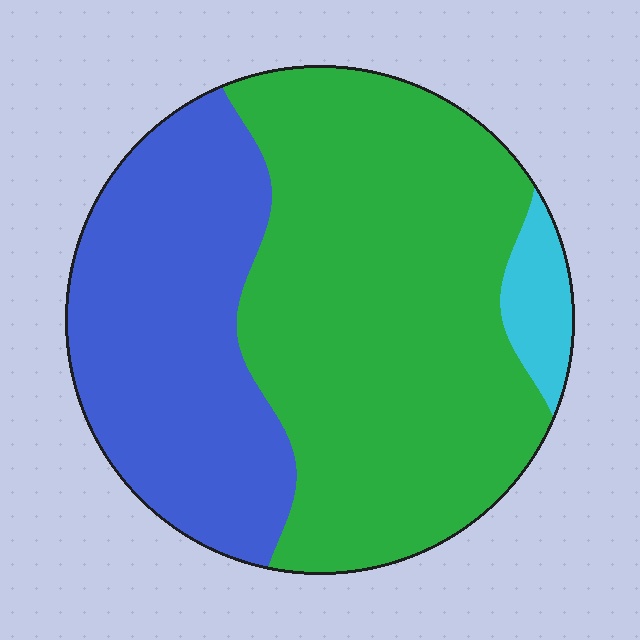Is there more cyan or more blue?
Blue.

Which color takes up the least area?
Cyan, at roughly 5%.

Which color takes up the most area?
Green, at roughly 60%.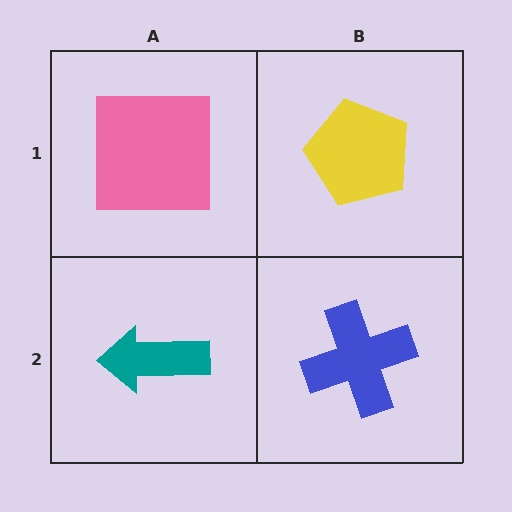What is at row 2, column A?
A teal arrow.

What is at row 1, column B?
A yellow pentagon.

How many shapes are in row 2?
2 shapes.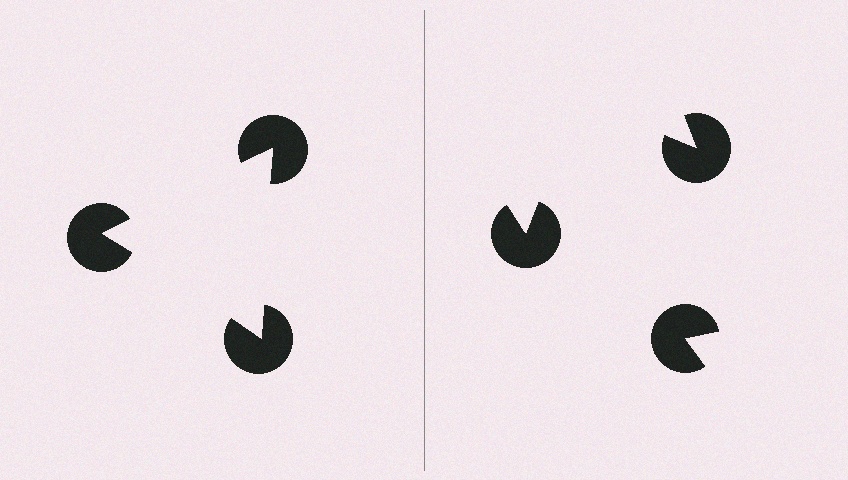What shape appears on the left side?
An illusory triangle.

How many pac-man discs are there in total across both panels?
6 — 3 on each side.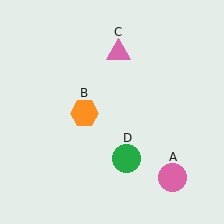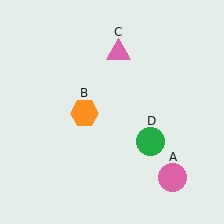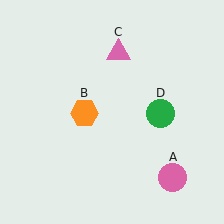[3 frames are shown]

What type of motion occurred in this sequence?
The green circle (object D) rotated counterclockwise around the center of the scene.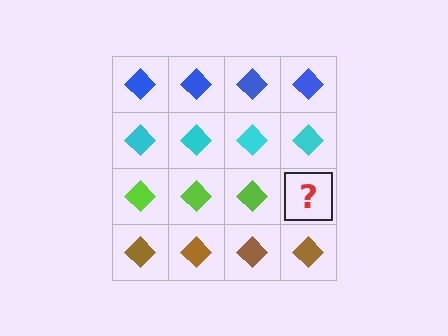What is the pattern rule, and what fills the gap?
The rule is that each row has a consistent color. The gap should be filled with a lime diamond.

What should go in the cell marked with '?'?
The missing cell should contain a lime diamond.